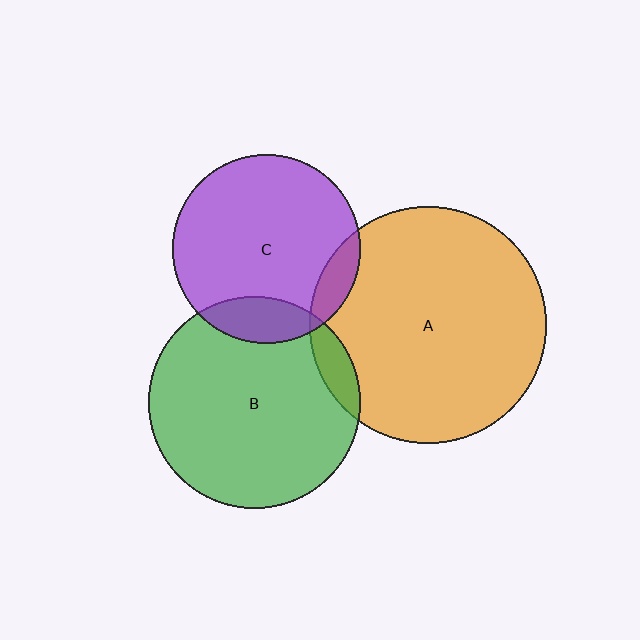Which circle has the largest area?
Circle A (orange).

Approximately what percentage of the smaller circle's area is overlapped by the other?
Approximately 10%.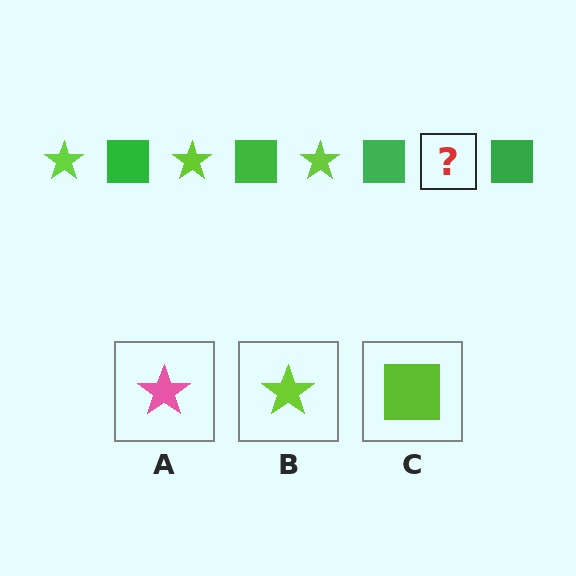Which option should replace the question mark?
Option B.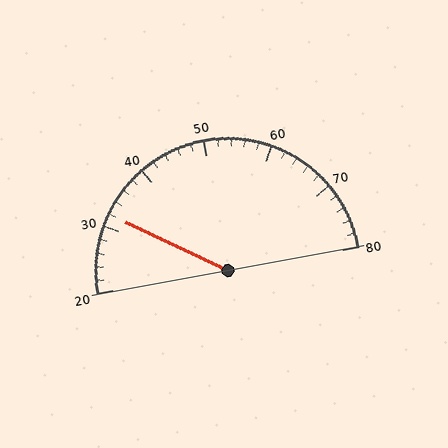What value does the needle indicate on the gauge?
The needle indicates approximately 32.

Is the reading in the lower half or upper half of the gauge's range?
The reading is in the lower half of the range (20 to 80).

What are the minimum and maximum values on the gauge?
The gauge ranges from 20 to 80.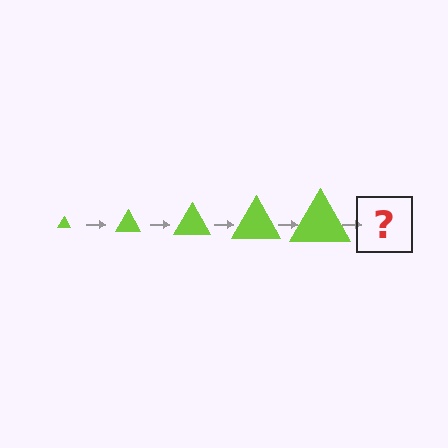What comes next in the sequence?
The next element should be a lime triangle, larger than the previous one.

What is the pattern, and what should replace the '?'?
The pattern is that the triangle gets progressively larger each step. The '?' should be a lime triangle, larger than the previous one.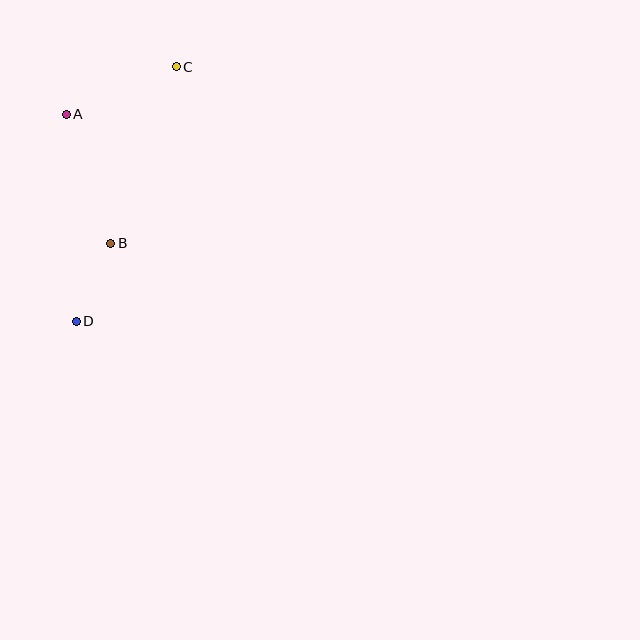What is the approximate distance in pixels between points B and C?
The distance between B and C is approximately 188 pixels.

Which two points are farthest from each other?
Points C and D are farthest from each other.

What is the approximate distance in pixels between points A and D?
The distance between A and D is approximately 207 pixels.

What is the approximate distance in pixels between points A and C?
The distance between A and C is approximately 120 pixels.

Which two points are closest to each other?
Points B and D are closest to each other.